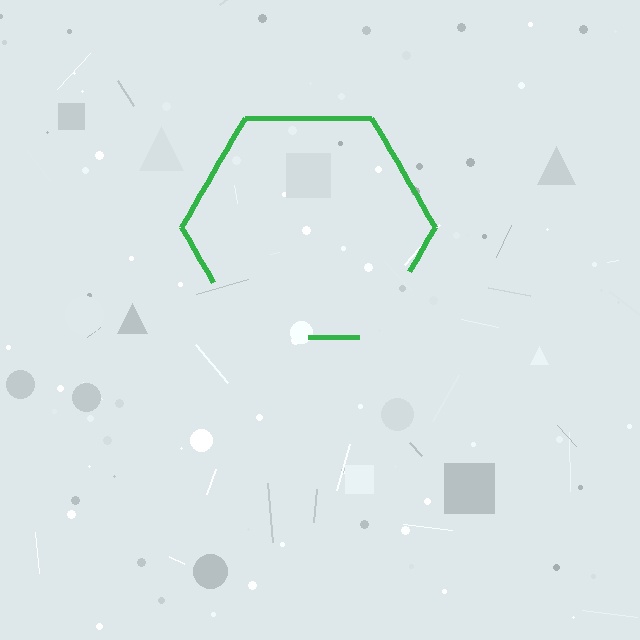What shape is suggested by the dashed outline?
The dashed outline suggests a hexagon.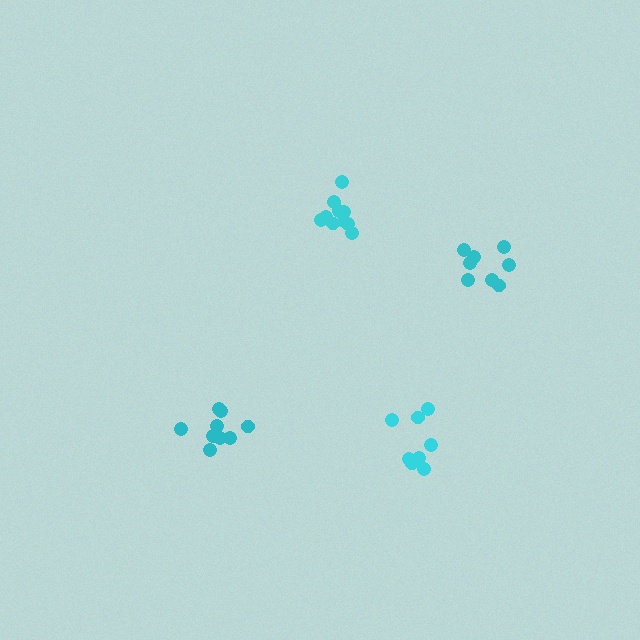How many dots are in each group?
Group 1: 8 dots, Group 2: 10 dots, Group 3: 9 dots, Group 4: 8 dots (35 total).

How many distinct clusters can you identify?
There are 4 distinct clusters.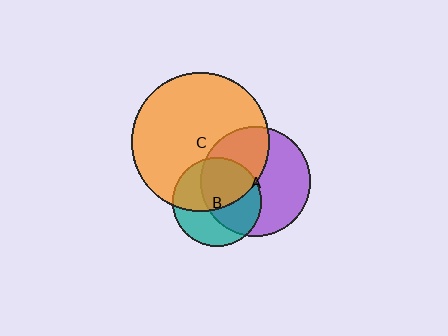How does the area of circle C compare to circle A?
Approximately 1.6 times.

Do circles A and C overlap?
Yes.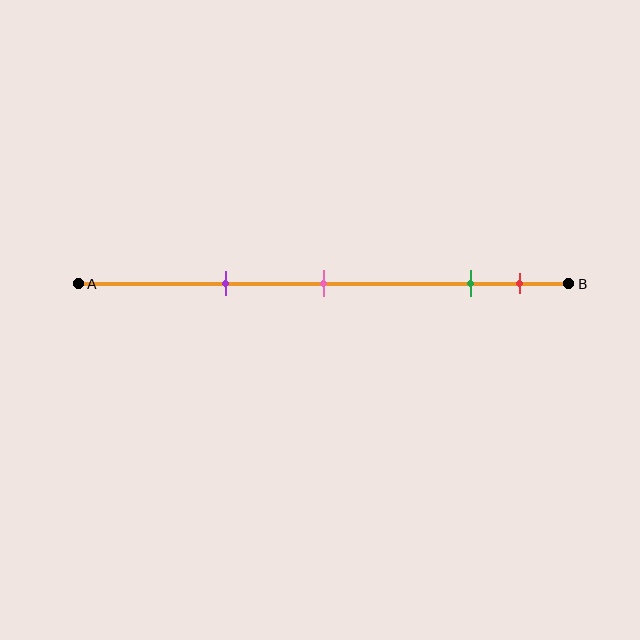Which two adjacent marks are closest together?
The green and red marks are the closest adjacent pair.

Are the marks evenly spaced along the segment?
No, the marks are not evenly spaced.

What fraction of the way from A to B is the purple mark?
The purple mark is approximately 30% (0.3) of the way from A to B.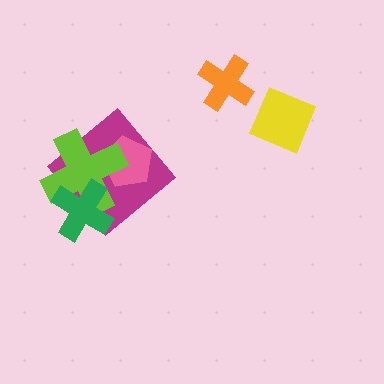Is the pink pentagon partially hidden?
Yes, it is partially covered by another shape.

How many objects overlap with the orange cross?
0 objects overlap with the orange cross.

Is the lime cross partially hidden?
Yes, it is partially covered by another shape.